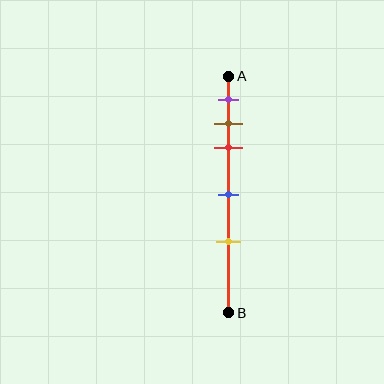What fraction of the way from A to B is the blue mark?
The blue mark is approximately 50% (0.5) of the way from A to B.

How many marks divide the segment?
There are 5 marks dividing the segment.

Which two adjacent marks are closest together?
The brown and red marks are the closest adjacent pair.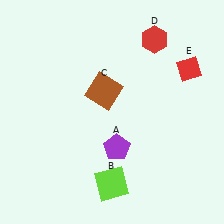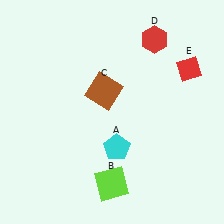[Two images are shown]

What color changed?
The pentagon (A) changed from purple in Image 1 to cyan in Image 2.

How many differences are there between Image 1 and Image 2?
There is 1 difference between the two images.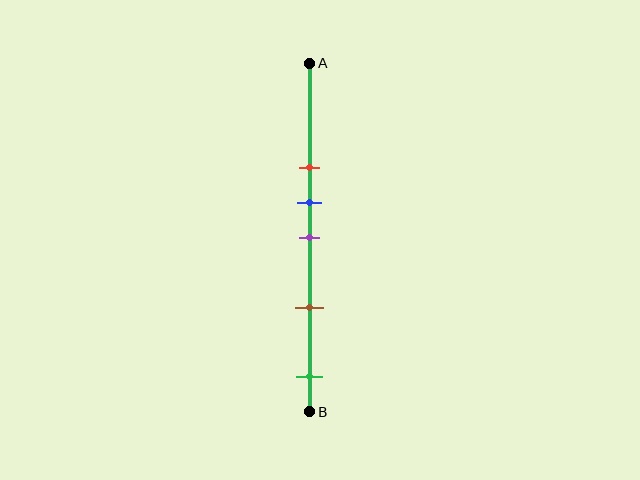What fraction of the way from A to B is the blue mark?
The blue mark is approximately 40% (0.4) of the way from A to B.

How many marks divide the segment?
There are 5 marks dividing the segment.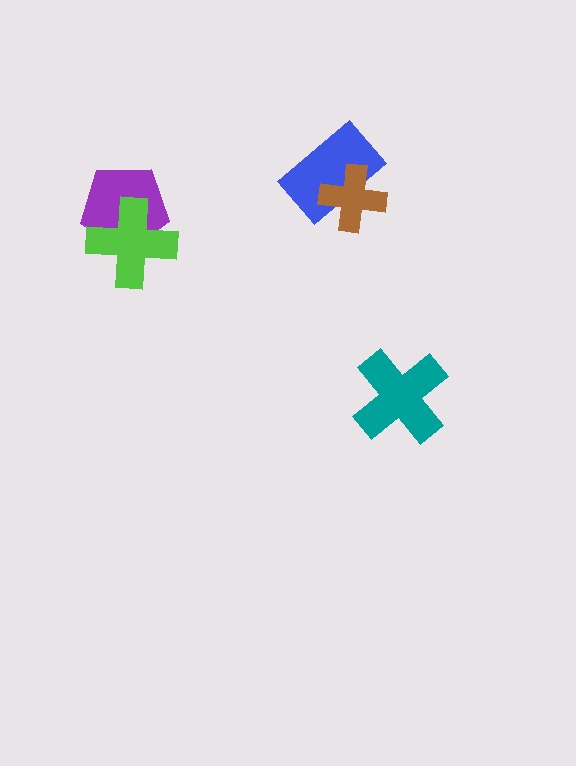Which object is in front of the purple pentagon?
The lime cross is in front of the purple pentagon.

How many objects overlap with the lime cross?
1 object overlaps with the lime cross.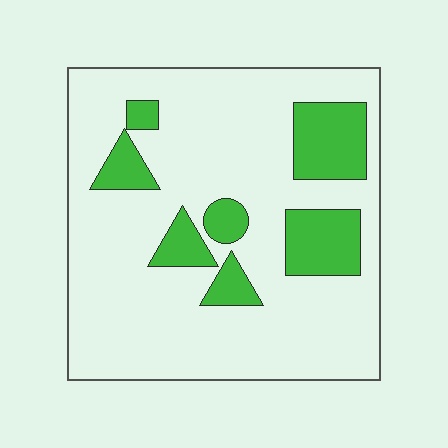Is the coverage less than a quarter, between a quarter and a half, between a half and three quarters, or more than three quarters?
Less than a quarter.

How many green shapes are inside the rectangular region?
7.